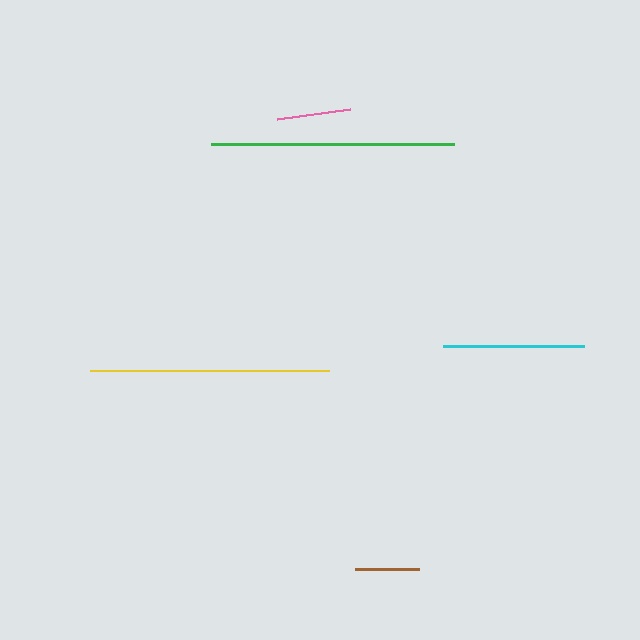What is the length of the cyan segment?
The cyan segment is approximately 142 pixels long.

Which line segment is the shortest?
The brown line is the shortest at approximately 64 pixels.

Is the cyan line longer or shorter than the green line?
The green line is longer than the cyan line.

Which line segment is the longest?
The green line is the longest at approximately 243 pixels.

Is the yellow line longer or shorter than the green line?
The green line is longer than the yellow line.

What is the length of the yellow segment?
The yellow segment is approximately 239 pixels long.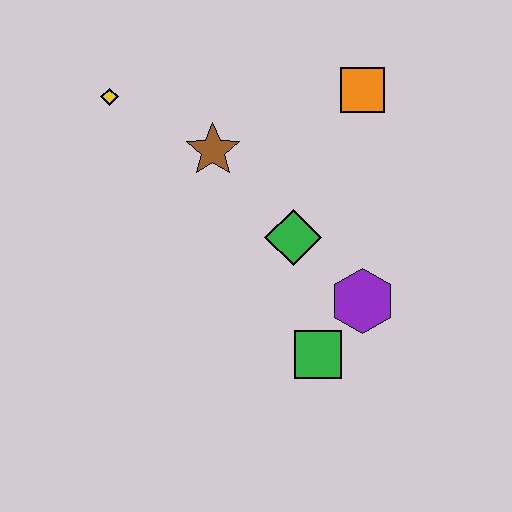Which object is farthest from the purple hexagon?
The yellow diamond is farthest from the purple hexagon.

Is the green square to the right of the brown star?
Yes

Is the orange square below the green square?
No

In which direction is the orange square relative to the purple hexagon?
The orange square is above the purple hexagon.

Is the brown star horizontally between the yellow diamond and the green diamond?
Yes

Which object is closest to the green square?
The purple hexagon is closest to the green square.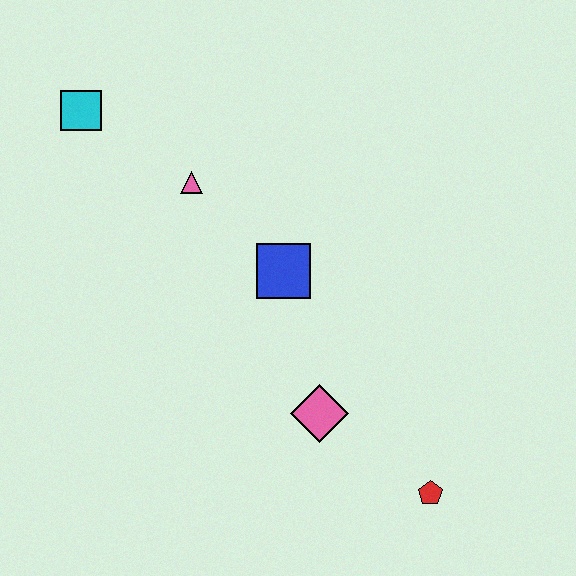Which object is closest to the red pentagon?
The pink diamond is closest to the red pentagon.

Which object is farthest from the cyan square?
The red pentagon is farthest from the cyan square.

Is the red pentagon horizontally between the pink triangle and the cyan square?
No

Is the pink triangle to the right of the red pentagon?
No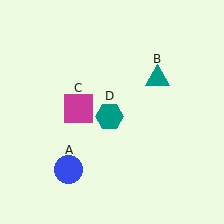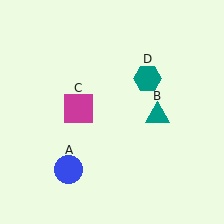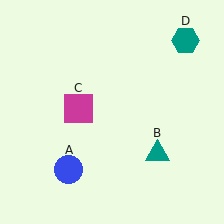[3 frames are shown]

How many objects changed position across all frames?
2 objects changed position: teal triangle (object B), teal hexagon (object D).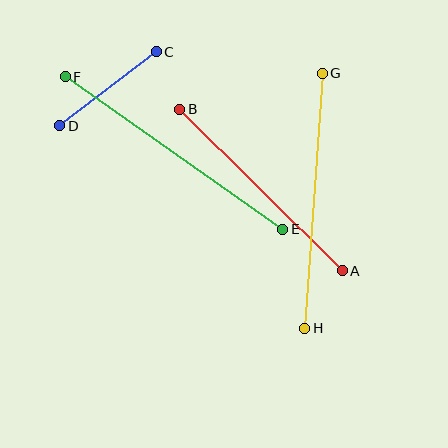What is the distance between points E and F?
The distance is approximately 265 pixels.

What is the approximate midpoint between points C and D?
The midpoint is at approximately (108, 89) pixels.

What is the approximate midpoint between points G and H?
The midpoint is at approximately (314, 201) pixels.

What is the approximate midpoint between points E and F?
The midpoint is at approximately (174, 153) pixels.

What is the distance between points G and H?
The distance is approximately 256 pixels.